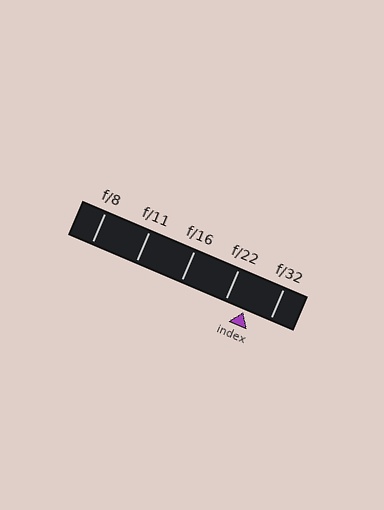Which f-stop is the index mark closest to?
The index mark is closest to f/22.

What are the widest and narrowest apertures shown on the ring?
The widest aperture shown is f/8 and the narrowest is f/32.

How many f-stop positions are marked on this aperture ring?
There are 5 f-stop positions marked.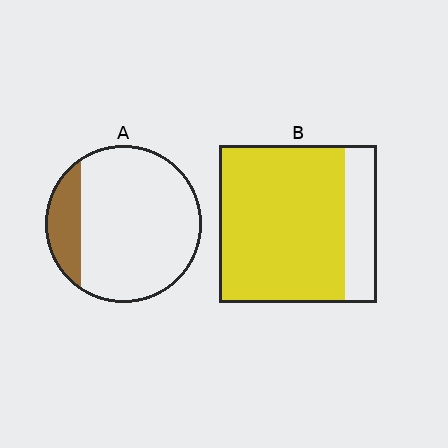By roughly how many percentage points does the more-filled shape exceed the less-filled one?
By roughly 60 percentage points (B over A).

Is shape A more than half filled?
No.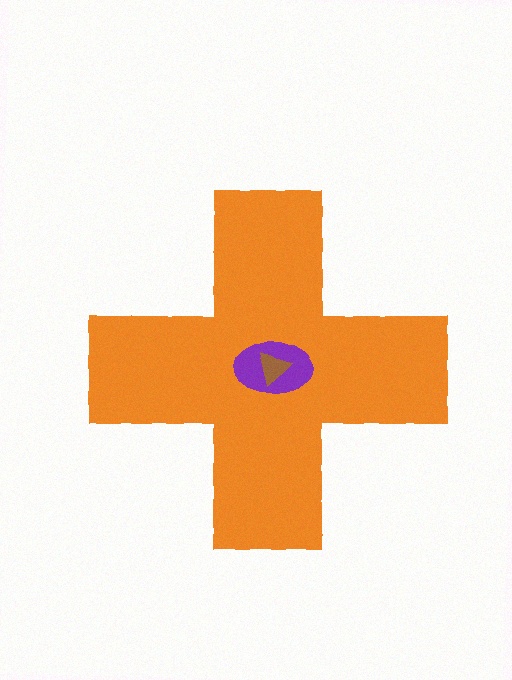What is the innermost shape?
The brown triangle.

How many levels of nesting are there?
3.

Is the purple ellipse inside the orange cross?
Yes.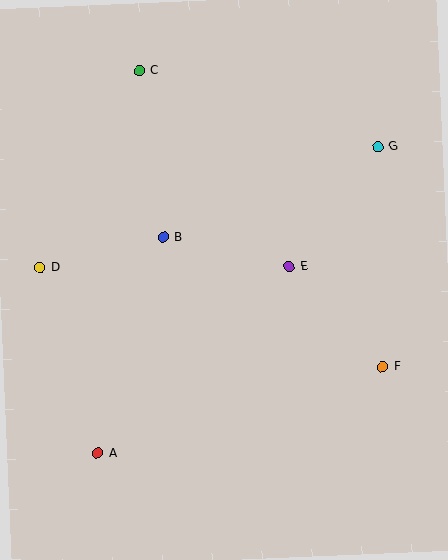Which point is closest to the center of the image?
Point E at (289, 267) is closest to the center.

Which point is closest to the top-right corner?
Point G is closest to the top-right corner.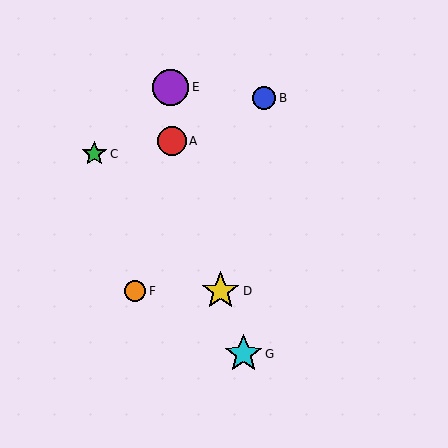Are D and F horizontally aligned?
Yes, both are at y≈291.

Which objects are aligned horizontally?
Objects D, F are aligned horizontally.